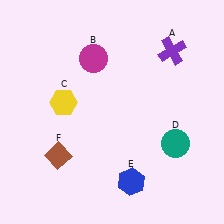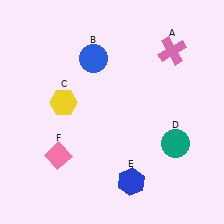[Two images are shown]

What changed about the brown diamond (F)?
In Image 1, F is brown. In Image 2, it changed to pink.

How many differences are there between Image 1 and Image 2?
There are 3 differences between the two images.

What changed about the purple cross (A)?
In Image 1, A is purple. In Image 2, it changed to pink.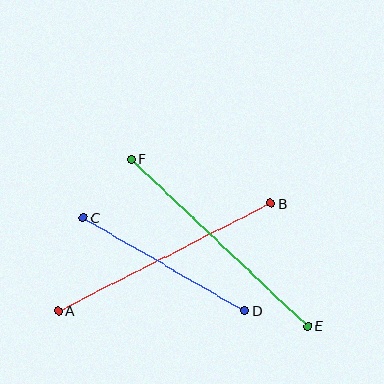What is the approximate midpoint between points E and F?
The midpoint is at approximately (219, 243) pixels.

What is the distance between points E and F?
The distance is approximately 243 pixels.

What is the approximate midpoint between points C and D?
The midpoint is at approximately (164, 264) pixels.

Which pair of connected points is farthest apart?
Points E and F are farthest apart.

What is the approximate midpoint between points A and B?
The midpoint is at approximately (164, 257) pixels.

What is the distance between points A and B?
The distance is approximately 238 pixels.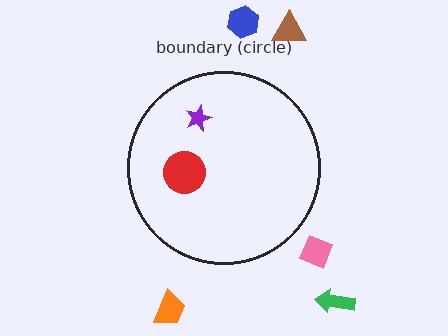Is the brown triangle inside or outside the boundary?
Outside.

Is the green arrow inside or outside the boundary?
Outside.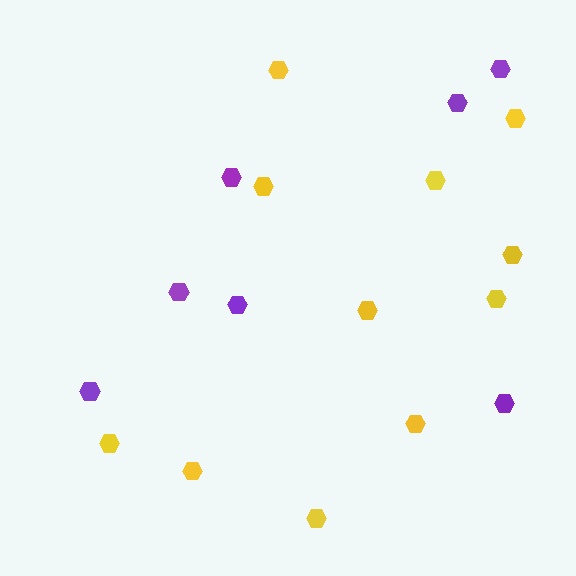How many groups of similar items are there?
There are 2 groups: one group of purple hexagons (7) and one group of yellow hexagons (11).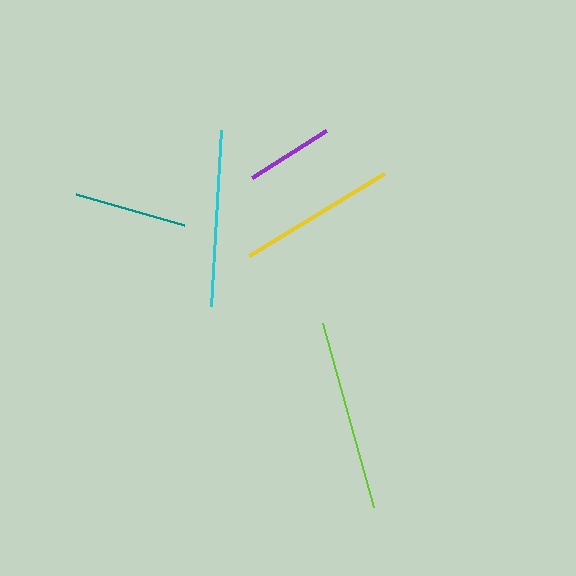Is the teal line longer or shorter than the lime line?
The lime line is longer than the teal line.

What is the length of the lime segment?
The lime segment is approximately 191 pixels long.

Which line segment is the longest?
The lime line is the longest at approximately 191 pixels.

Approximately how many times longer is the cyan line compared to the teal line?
The cyan line is approximately 1.6 times the length of the teal line.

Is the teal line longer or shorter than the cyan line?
The cyan line is longer than the teal line.